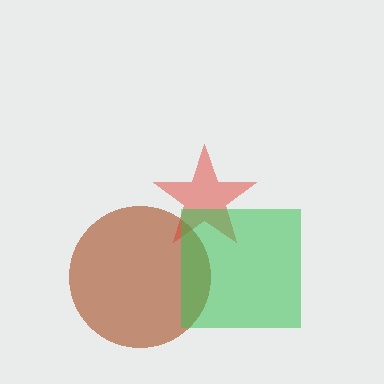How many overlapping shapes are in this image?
There are 3 overlapping shapes in the image.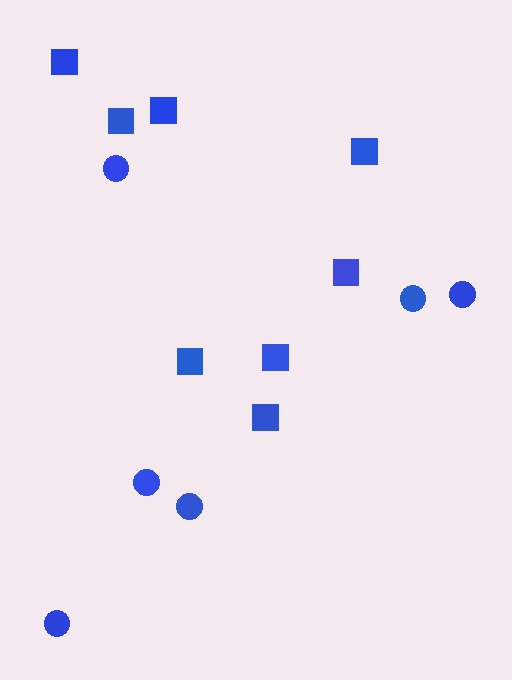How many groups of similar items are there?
There are 2 groups: one group of circles (6) and one group of squares (8).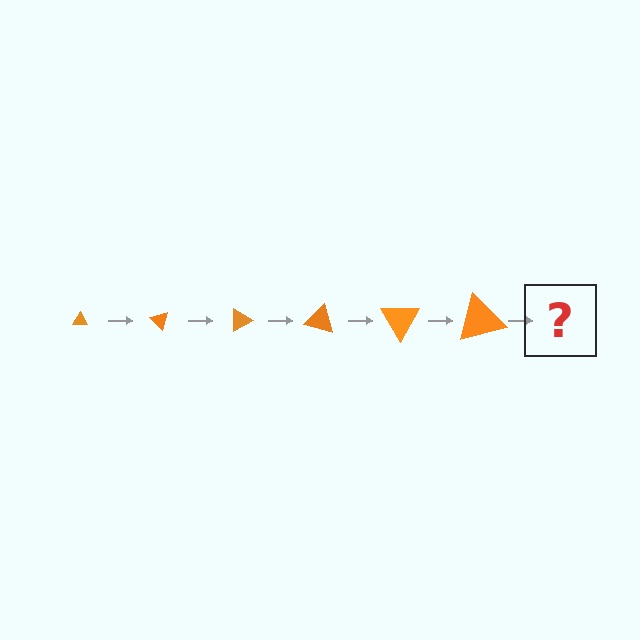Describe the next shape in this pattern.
It should be a triangle, larger than the previous one and rotated 270 degrees from the start.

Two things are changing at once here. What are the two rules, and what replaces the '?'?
The two rules are that the triangle grows larger each step and it rotates 45 degrees each step. The '?' should be a triangle, larger than the previous one and rotated 270 degrees from the start.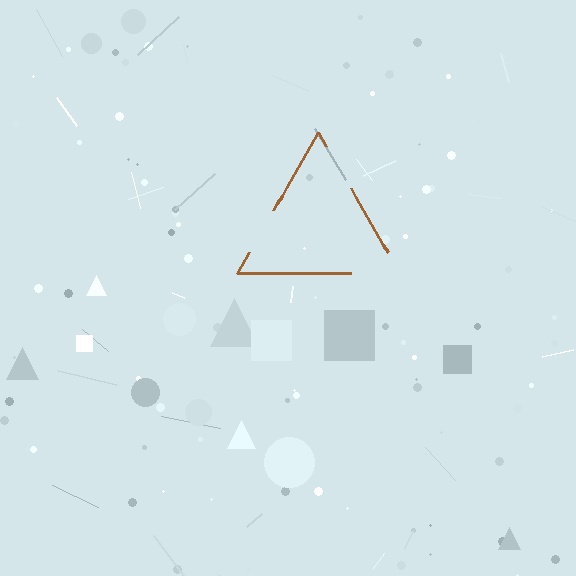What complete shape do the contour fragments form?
The contour fragments form a triangle.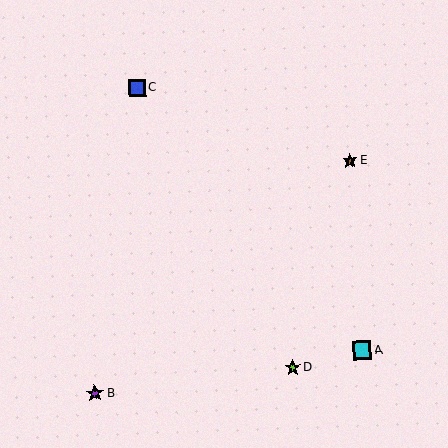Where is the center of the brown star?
The center of the brown star is at (350, 161).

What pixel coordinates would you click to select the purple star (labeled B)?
Click at (95, 393) to select the purple star B.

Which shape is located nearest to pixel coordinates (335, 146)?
The brown star (labeled E) at (350, 161) is nearest to that location.